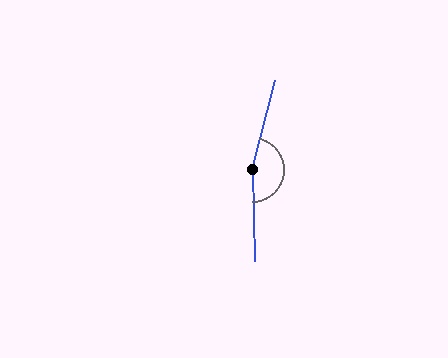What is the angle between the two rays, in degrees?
Approximately 164 degrees.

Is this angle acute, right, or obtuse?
It is obtuse.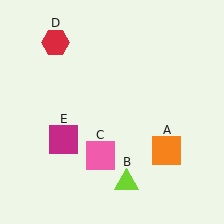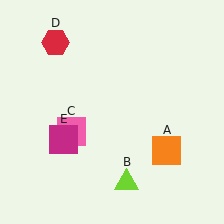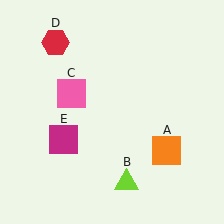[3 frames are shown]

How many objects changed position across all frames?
1 object changed position: pink square (object C).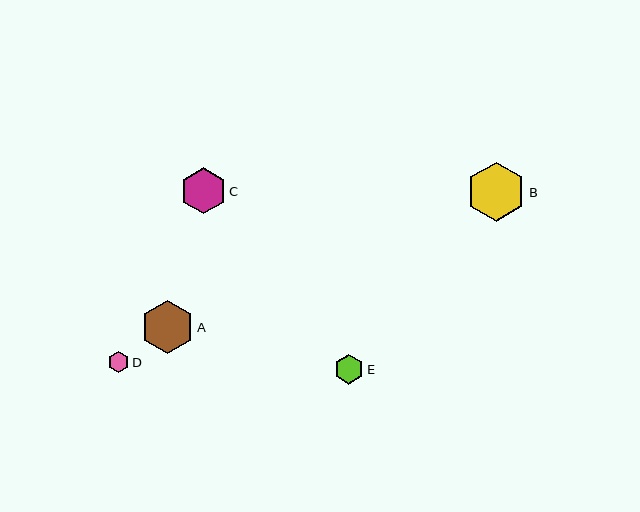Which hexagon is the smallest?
Hexagon D is the smallest with a size of approximately 21 pixels.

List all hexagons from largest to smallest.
From largest to smallest: B, A, C, E, D.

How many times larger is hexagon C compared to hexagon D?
Hexagon C is approximately 2.2 times the size of hexagon D.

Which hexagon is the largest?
Hexagon B is the largest with a size of approximately 59 pixels.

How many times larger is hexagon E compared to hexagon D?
Hexagon E is approximately 1.4 times the size of hexagon D.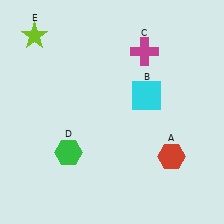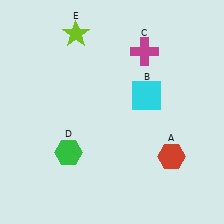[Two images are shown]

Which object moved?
The lime star (E) moved right.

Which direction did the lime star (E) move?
The lime star (E) moved right.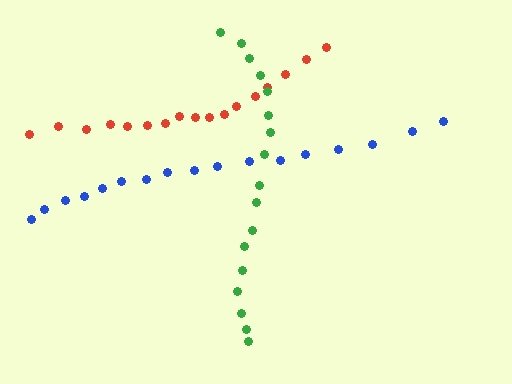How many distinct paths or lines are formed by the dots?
There are 3 distinct paths.